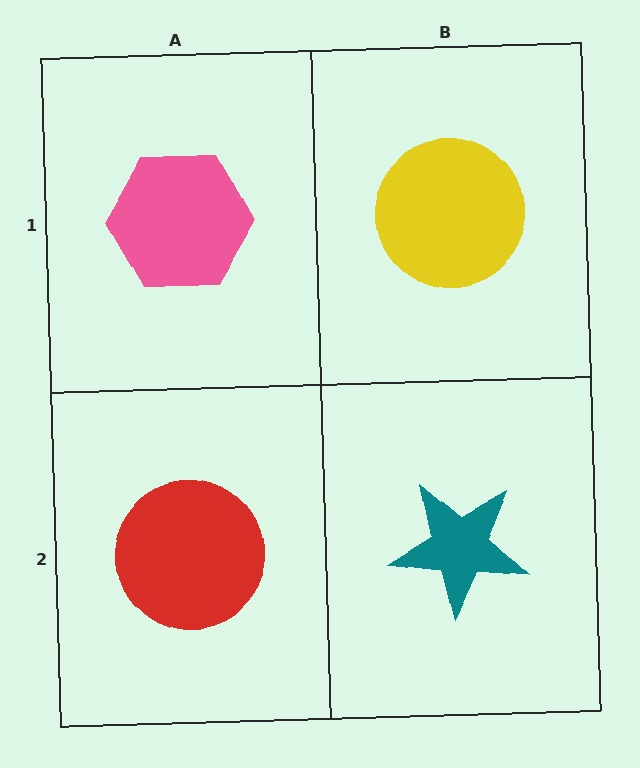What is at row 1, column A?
A pink hexagon.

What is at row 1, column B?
A yellow circle.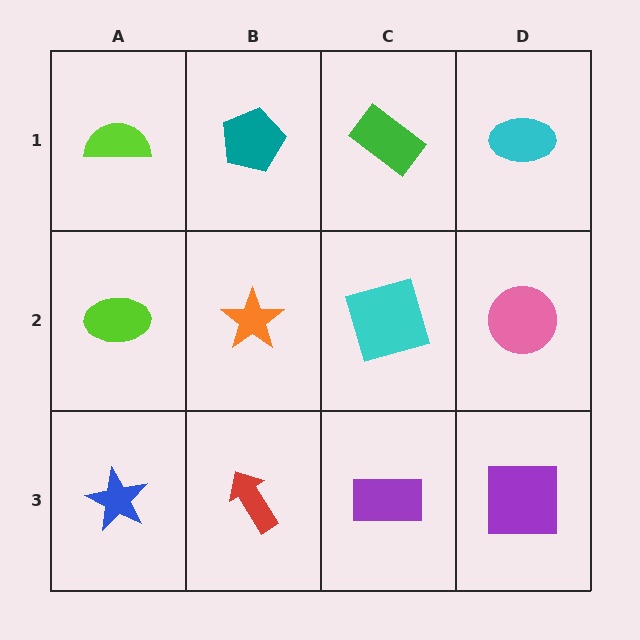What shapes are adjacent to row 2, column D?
A cyan ellipse (row 1, column D), a purple square (row 3, column D), a cyan square (row 2, column C).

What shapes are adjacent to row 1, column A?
A lime ellipse (row 2, column A), a teal pentagon (row 1, column B).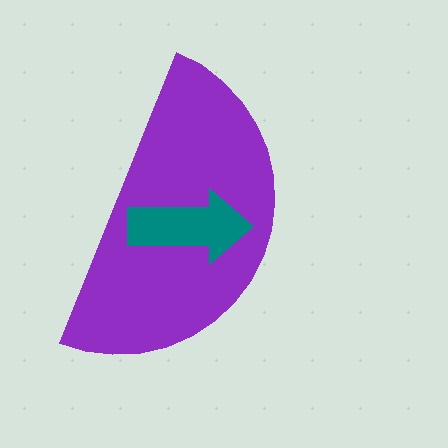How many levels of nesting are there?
2.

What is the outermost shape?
The purple semicircle.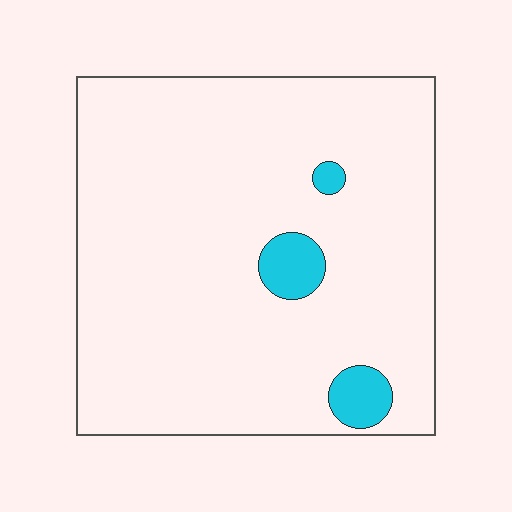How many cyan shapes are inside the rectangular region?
3.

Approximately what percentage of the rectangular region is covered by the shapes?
Approximately 5%.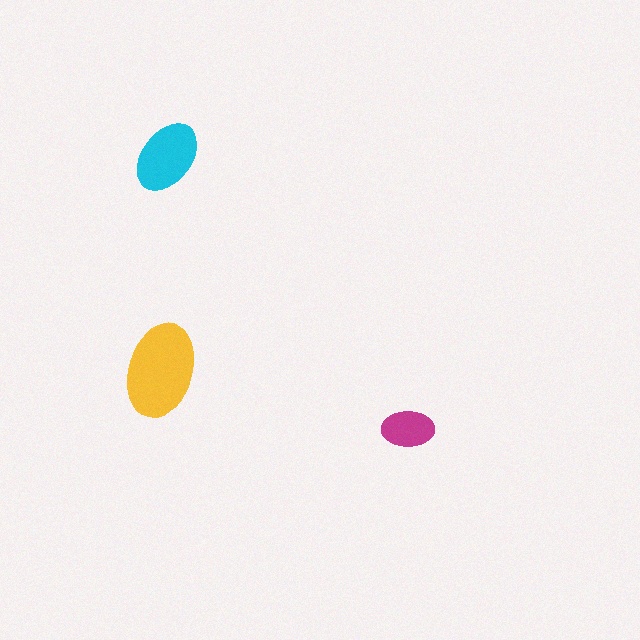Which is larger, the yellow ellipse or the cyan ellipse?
The yellow one.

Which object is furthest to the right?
The magenta ellipse is rightmost.